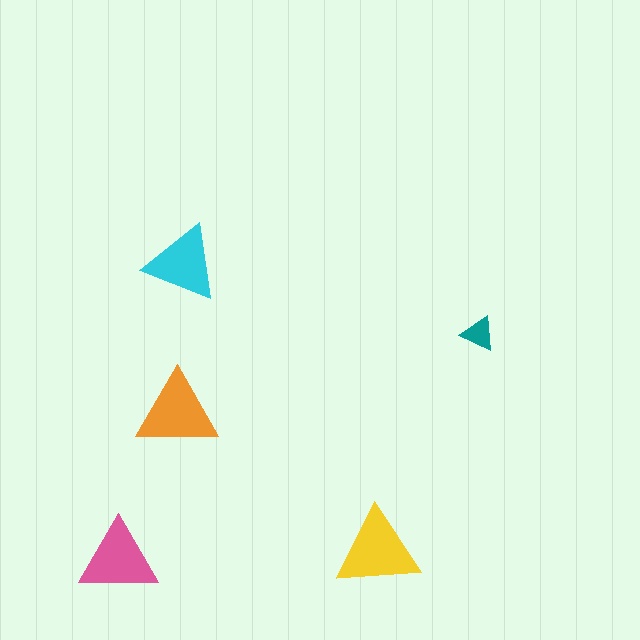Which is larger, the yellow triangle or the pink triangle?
The yellow one.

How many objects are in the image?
There are 5 objects in the image.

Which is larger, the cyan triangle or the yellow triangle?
The yellow one.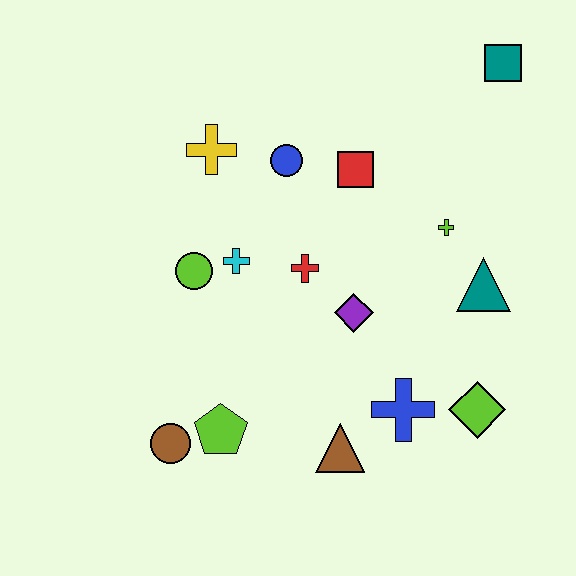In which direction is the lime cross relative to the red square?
The lime cross is to the right of the red square.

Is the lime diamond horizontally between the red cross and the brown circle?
No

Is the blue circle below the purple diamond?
No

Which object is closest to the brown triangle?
The blue cross is closest to the brown triangle.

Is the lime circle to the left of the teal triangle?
Yes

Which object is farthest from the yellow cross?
The lime diamond is farthest from the yellow cross.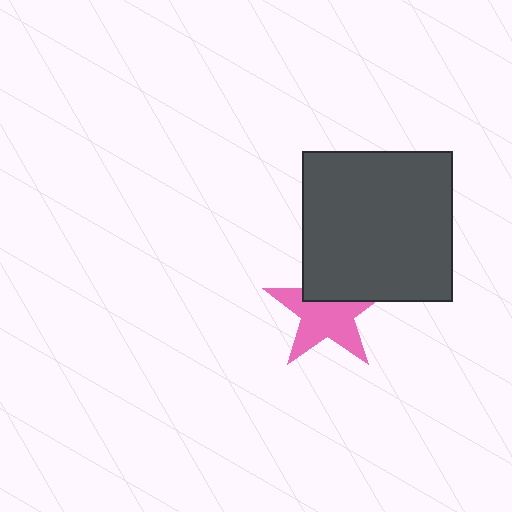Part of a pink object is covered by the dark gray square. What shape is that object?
It is a star.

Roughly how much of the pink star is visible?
Most of it is visible (roughly 65%).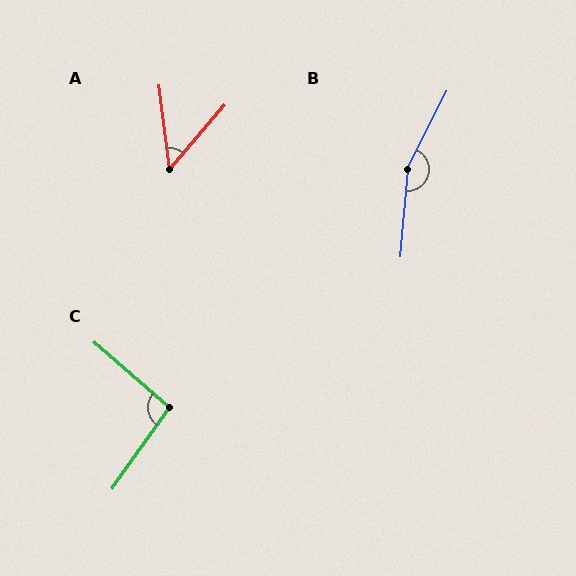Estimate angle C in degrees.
Approximately 96 degrees.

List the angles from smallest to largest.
A (48°), C (96°), B (158°).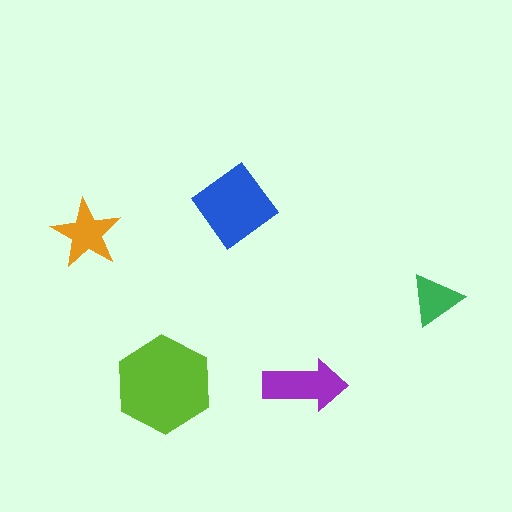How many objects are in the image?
There are 5 objects in the image.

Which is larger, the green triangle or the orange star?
The orange star.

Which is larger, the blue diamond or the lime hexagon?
The lime hexagon.